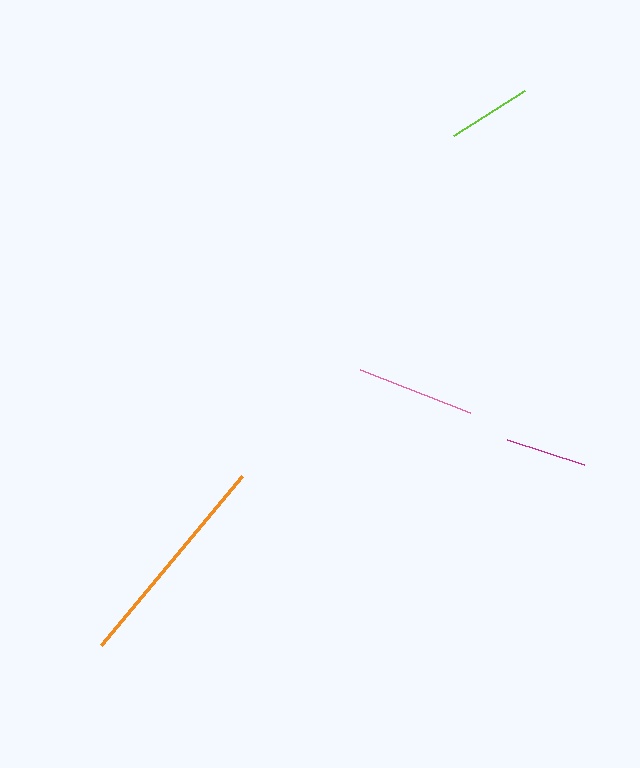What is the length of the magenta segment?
The magenta segment is approximately 81 pixels long.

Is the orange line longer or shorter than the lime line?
The orange line is longer than the lime line.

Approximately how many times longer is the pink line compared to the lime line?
The pink line is approximately 1.4 times the length of the lime line.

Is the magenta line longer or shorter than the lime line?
The lime line is longer than the magenta line.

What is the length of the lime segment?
The lime segment is approximately 83 pixels long.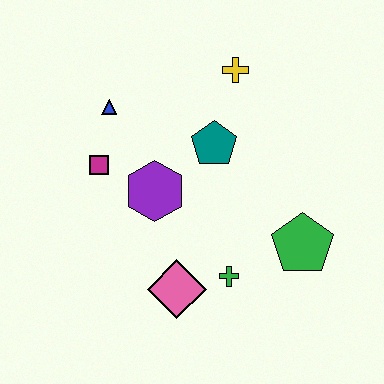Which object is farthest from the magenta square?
The green pentagon is farthest from the magenta square.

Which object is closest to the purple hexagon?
The magenta square is closest to the purple hexagon.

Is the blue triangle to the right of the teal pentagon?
No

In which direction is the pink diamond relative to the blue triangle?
The pink diamond is below the blue triangle.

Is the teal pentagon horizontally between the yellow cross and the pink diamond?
Yes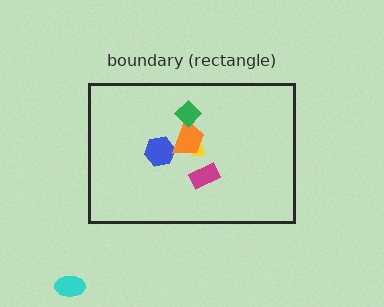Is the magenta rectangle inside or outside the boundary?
Inside.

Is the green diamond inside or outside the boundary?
Inside.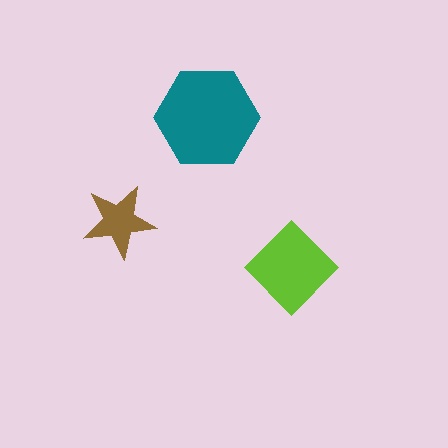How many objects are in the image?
There are 3 objects in the image.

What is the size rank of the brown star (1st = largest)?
3rd.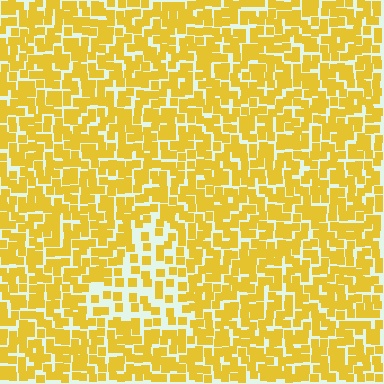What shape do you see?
I see a triangle.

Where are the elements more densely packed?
The elements are more densely packed outside the triangle boundary.